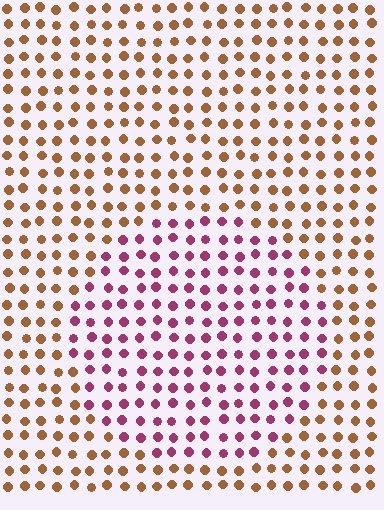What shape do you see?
I see a circle.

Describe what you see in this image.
The image is filled with small brown elements in a uniform arrangement. A circle-shaped region is visible where the elements are tinted to a slightly different hue, forming a subtle color boundary.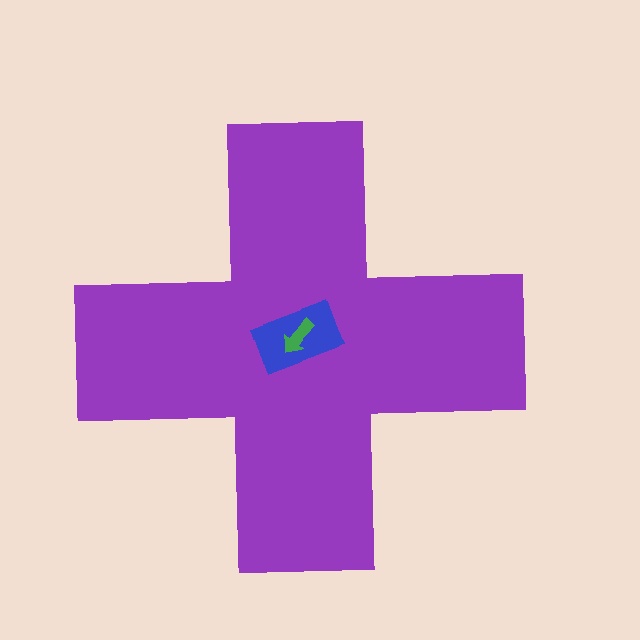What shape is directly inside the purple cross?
The blue rectangle.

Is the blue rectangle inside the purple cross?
Yes.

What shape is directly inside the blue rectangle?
The green arrow.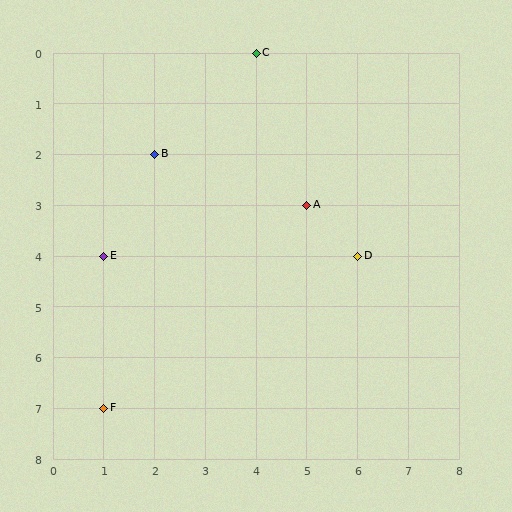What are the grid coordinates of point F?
Point F is at grid coordinates (1, 7).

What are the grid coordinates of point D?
Point D is at grid coordinates (6, 4).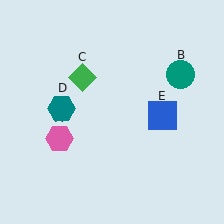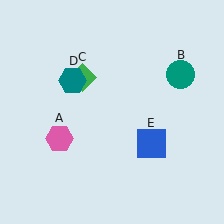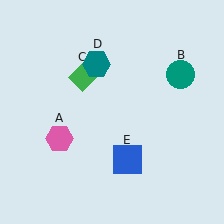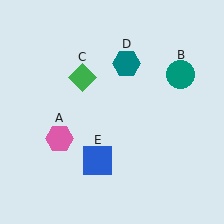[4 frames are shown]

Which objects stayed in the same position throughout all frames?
Pink hexagon (object A) and teal circle (object B) and green diamond (object C) remained stationary.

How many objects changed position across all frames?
2 objects changed position: teal hexagon (object D), blue square (object E).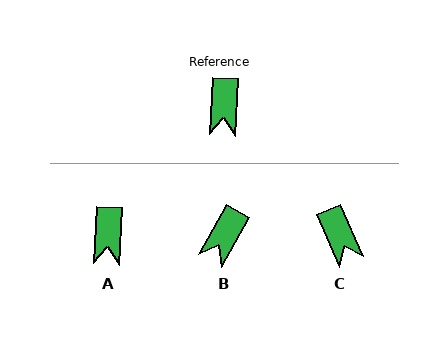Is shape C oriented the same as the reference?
No, it is off by about 27 degrees.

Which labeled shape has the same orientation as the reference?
A.